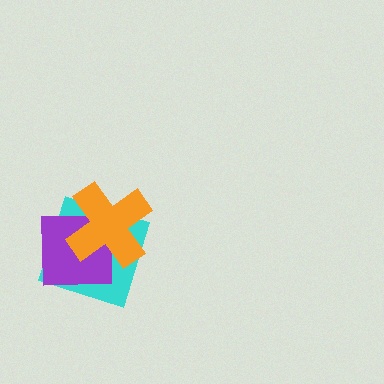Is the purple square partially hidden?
Yes, it is partially covered by another shape.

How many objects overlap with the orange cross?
2 objects overlap with the orange cross.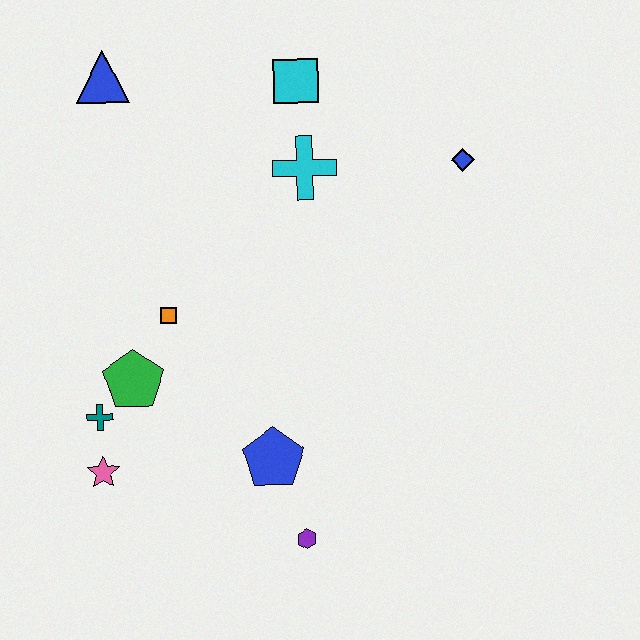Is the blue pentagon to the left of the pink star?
No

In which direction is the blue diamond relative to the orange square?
The blue diamond is to the right of the orange square.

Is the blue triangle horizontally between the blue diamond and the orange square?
No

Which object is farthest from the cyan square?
The purple hexagon is farthest from the cyan square.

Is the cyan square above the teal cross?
Yes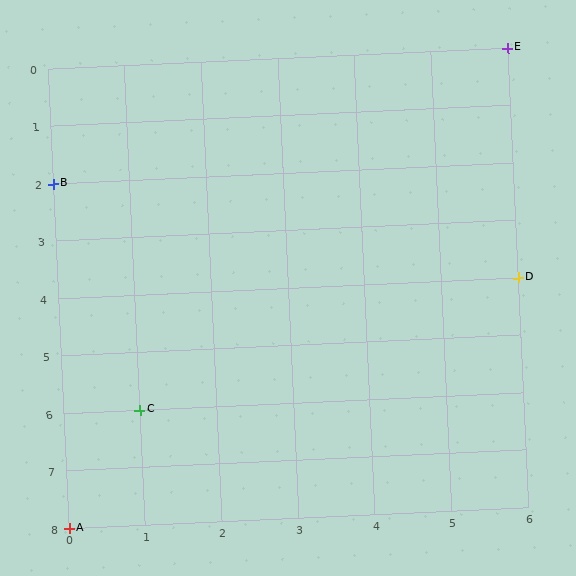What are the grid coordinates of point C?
Point C is at grid coordinates (1, 6).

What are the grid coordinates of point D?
Point D is at grid coordinates (6, 4).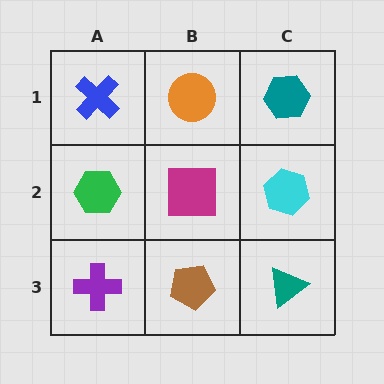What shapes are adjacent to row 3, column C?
A cyan hexagon (row 2, column C), a brown pentagon (row 3, column B).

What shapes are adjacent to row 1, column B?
A magenta square (row 2, column B), a blue cross (row 1, column A), a teal hexagon (row 1, column C).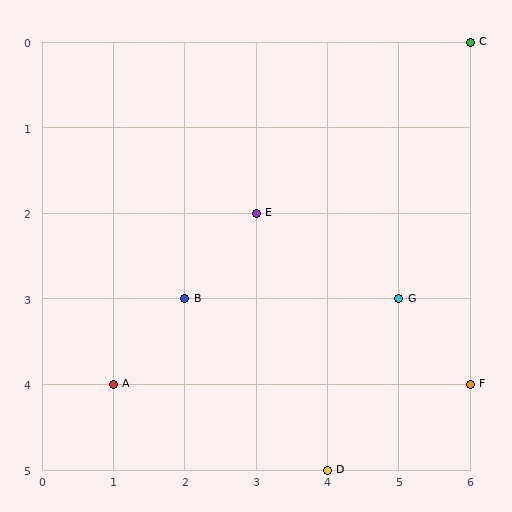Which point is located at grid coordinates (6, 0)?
Point C is at (6, 0).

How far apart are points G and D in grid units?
Points G and D are 1 column and 2 rows apart (about 2.2 grid units diagonally).